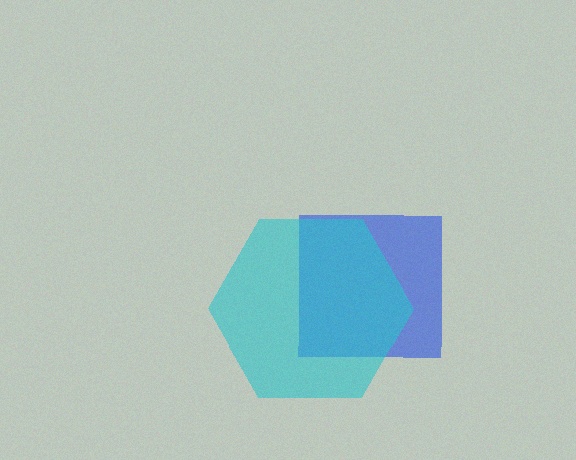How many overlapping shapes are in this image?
There are 2 overlapping shapes in the image.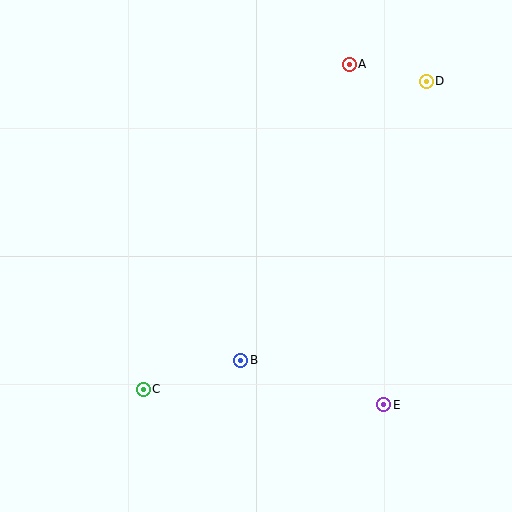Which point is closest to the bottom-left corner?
Point C is closest to the bottom-left corner.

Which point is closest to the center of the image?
Point B at (241, 360) is closest to the center.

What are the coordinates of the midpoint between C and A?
The midpoint between C and A is at (246, 227).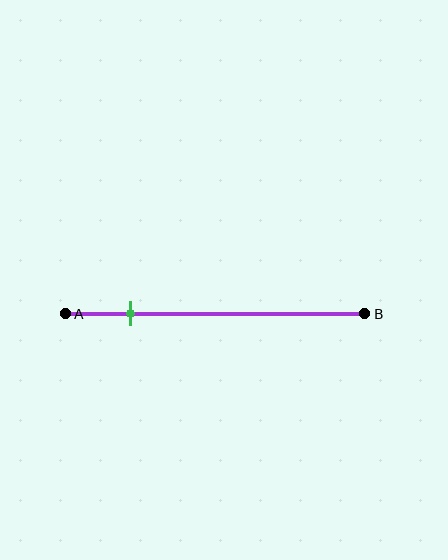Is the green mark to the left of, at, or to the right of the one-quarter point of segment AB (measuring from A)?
The green mark is to the left of the one-quarter point of segment AB.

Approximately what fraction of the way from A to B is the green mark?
The green mark is approximately 20% of the way from A to B.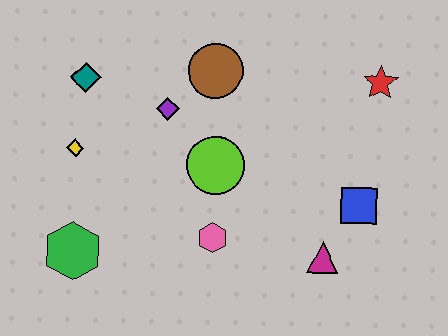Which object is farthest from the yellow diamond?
The red star is farthest from the yellow diamond.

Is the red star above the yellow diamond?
Yes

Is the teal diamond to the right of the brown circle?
No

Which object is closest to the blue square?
The magenta triangle is closest to the blue square.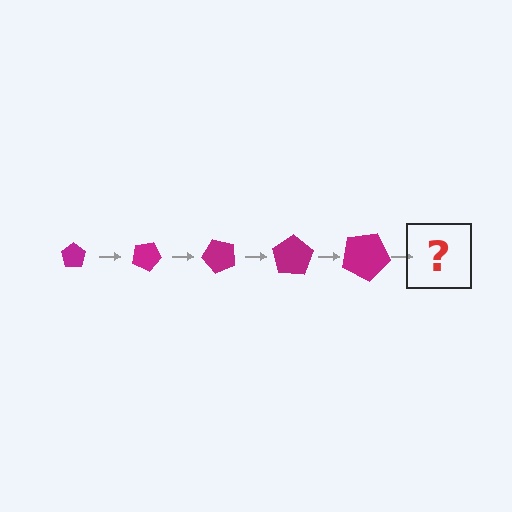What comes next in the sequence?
The next element should be a pentagon, larger than the previous one and rotated 125 degrees from the start.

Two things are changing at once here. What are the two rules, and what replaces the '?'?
The two rules are that the pentagon grows larger each step and it rotates 25 degrees each step. The '?' should be a pentagon, larger than the previous one and rotated 125 degrees from the start.